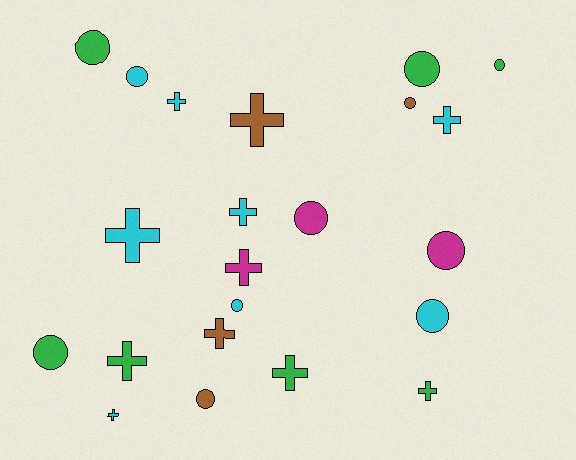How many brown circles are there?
There are 2 brown circles.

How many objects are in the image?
There are 22 objects.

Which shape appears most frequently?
Circle, with 11 objects.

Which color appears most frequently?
Cyan, with 8 objects.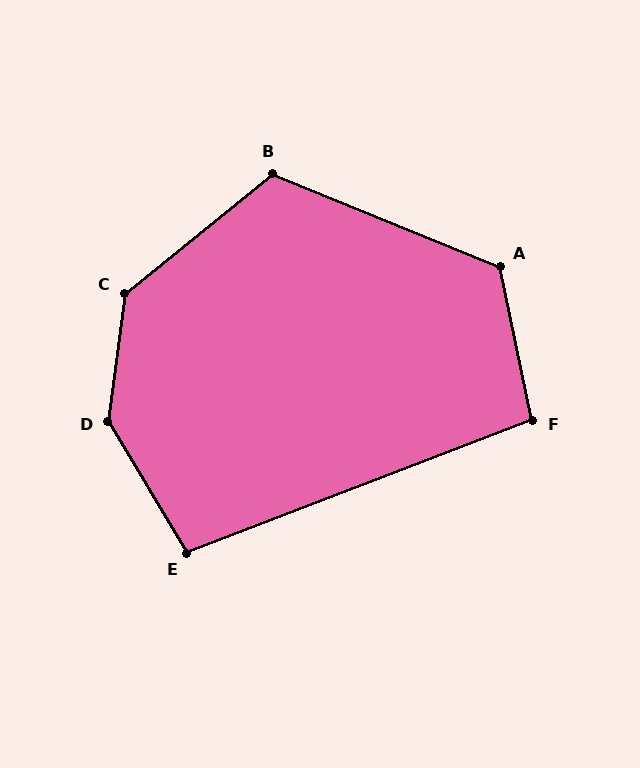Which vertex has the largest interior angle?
D, at approximately 142 degrees.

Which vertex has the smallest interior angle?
F, at approximately 99 degrees.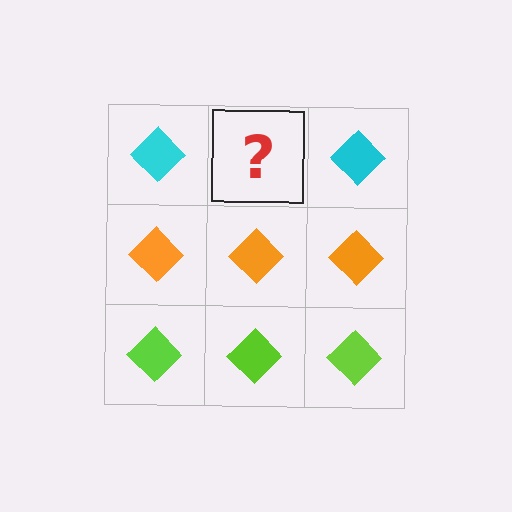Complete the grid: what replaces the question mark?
The question mark should be replaced with a cyan diamond.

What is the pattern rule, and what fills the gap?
The rule is that each row has a consistent color. The gap should be filled with a cyan diamond.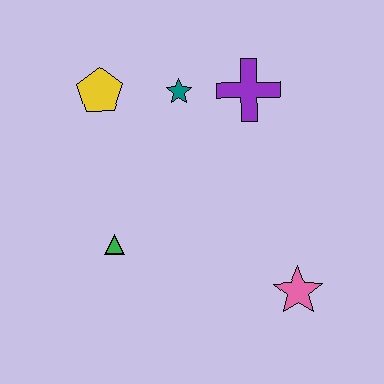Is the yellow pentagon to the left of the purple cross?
Yes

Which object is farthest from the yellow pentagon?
The pink star is farthest from the yellow pentagon.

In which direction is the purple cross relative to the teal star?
The purple cross is to the right of the teal star.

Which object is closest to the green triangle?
The yellow pentagon is closest to the green triangle.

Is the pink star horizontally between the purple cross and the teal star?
No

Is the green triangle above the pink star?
Yes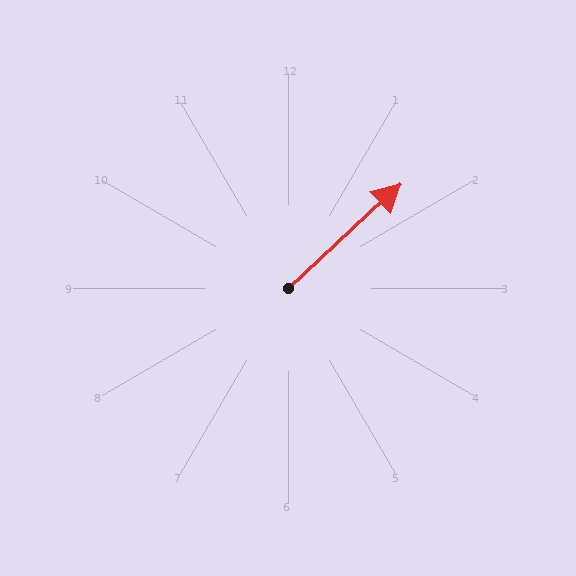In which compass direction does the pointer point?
Northeast.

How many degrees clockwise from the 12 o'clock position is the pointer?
Approximately 47 degrees.